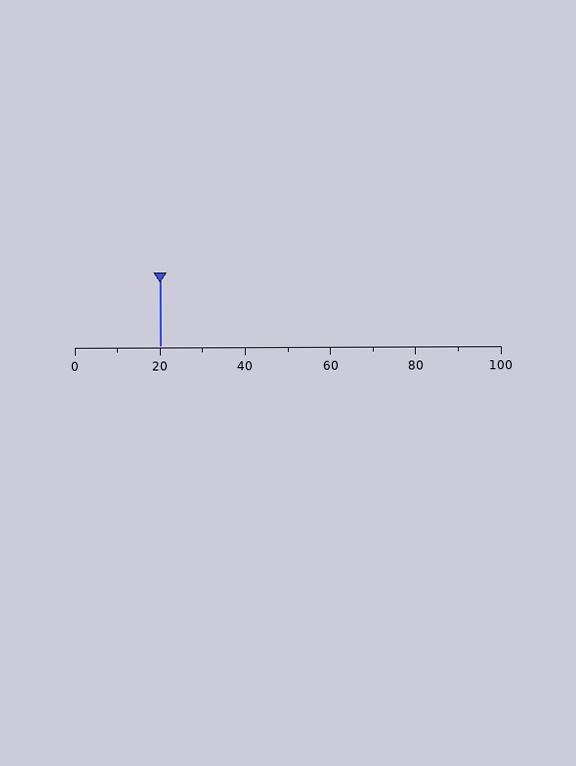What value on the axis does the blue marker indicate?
The marker indicates approximately 20.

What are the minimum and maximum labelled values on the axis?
The axis runs from 0 to 100.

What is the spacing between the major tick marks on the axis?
The major ticks are spaced 20 apart.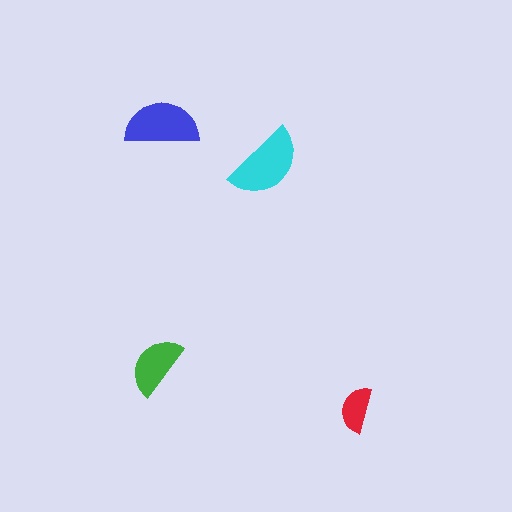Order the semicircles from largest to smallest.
the cyan one, the blue one, the green one, the red one.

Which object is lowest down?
The red semicircle is bottommost.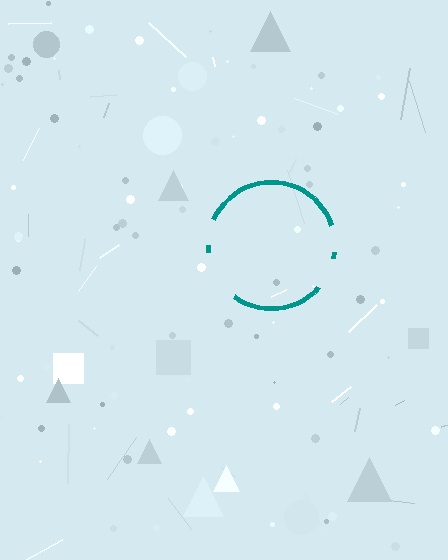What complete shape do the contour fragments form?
The contour fragments form a circle.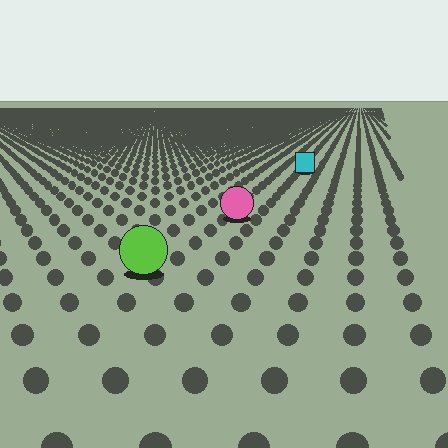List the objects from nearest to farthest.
From nearest to farthest: the lime circle, the pink circle, the cyan square.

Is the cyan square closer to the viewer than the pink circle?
No. The pink circle is closer — you can tell from the texture gradient: the ground texture is coarser near it.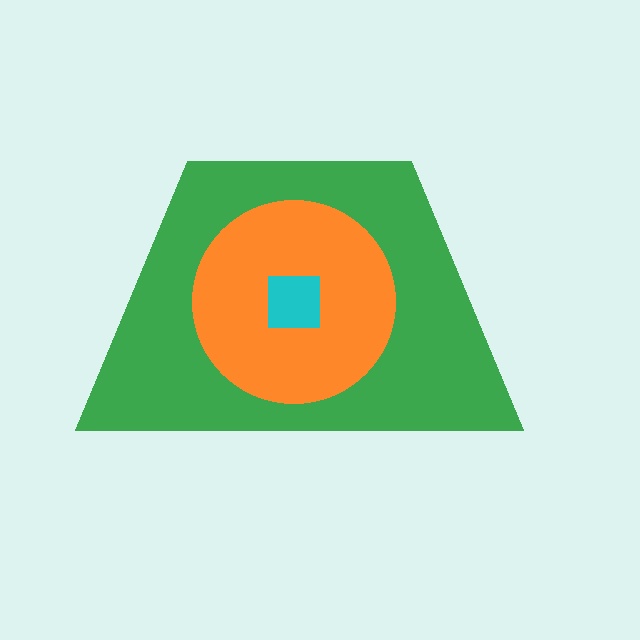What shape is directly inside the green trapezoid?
The orange circle.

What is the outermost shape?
The green trapezoid.